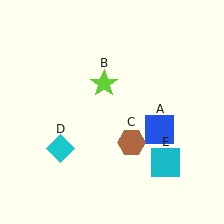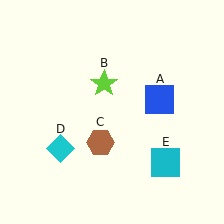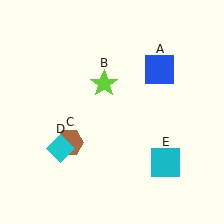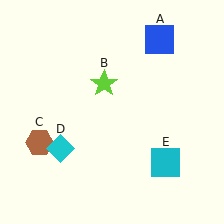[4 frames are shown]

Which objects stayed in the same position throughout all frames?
Lime star (object B) and cyan diamond (object D) and cyan square (object E) remained stationary.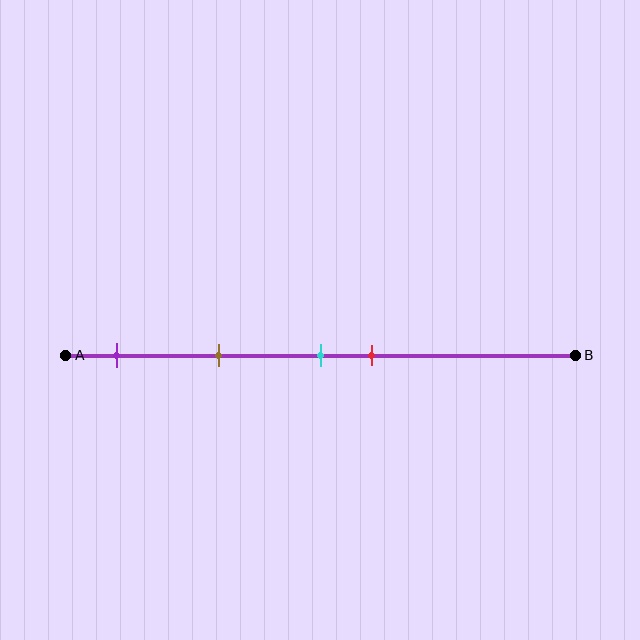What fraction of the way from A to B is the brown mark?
The brown mark is approximately 30% (0.3) of the way from A to B.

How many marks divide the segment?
There are 4 marks dividing the segment.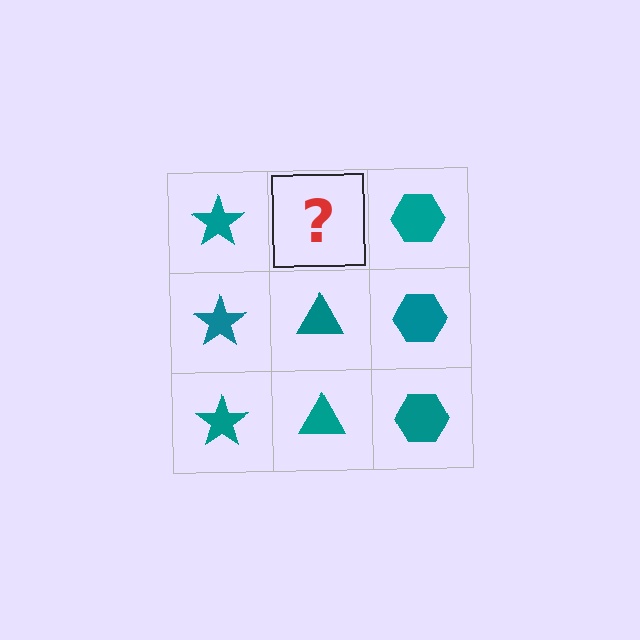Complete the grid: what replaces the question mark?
The question mark should be replaced with a teal triangle.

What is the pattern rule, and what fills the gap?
The rule is that each column has a consistent shape. The gap should be filled with a teal triangle.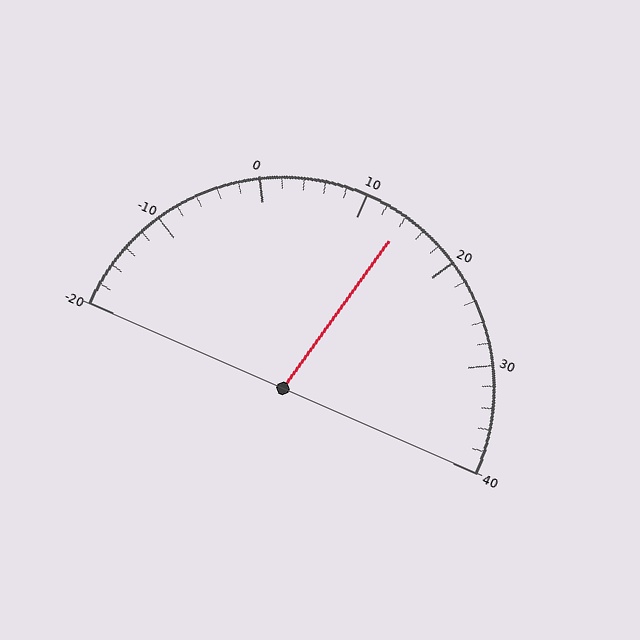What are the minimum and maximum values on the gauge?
The gauge ranges from -20 to 40.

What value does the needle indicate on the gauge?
The needle indicates approximately 14.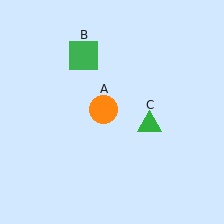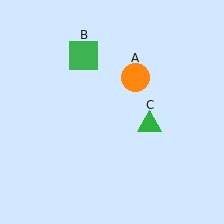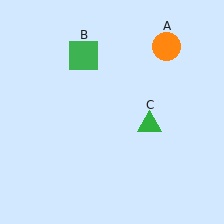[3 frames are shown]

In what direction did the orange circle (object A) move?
The orange circle (object A) moved up and to the right.